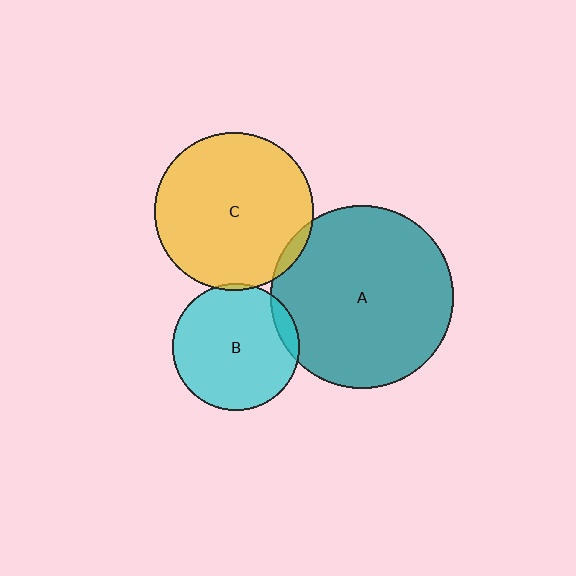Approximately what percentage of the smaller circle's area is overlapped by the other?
Approximately 10%.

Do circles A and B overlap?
Yes.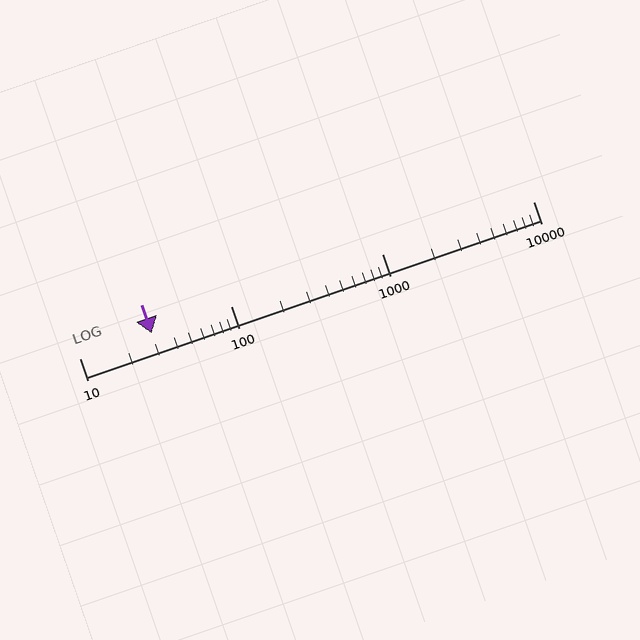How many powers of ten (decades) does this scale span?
The scale spans 3 decades, from 10 to 10000.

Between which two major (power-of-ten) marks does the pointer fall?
The pointer is between 10 and 100.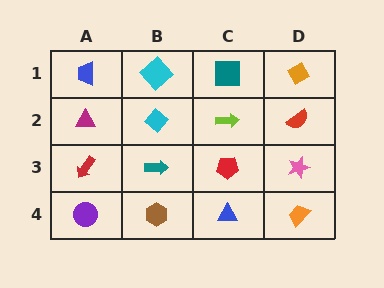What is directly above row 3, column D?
A red semicircle.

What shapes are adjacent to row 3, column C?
A lime arrow (row 2, column C), a blue triangle (row 4, column C), a teal arrow (row 3, column B), a pink star (row 3, column D).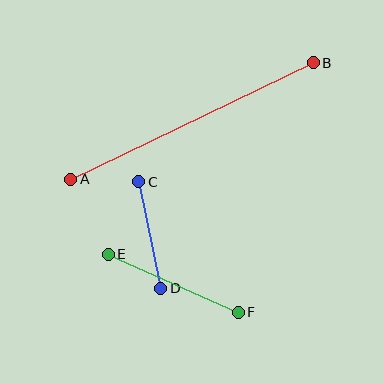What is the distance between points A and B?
The distance is approximately 269 pixels.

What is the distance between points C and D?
The distance is approximately 109 pixels.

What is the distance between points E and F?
The distance is approximately 142 pixels.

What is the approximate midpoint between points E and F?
The midpoint is at approximately (173, 283) pixels.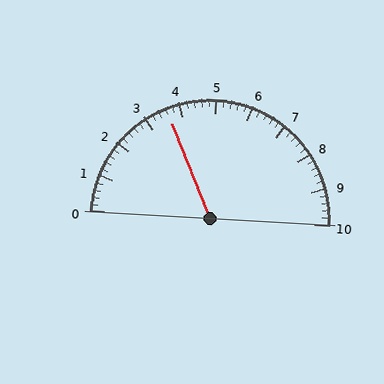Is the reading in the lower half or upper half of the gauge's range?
The reading is in the lower half of the range (0 to 10).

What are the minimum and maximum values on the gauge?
The gauge ranges from 0 to 10.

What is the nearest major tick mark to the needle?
The nearest major tick mark is 4.